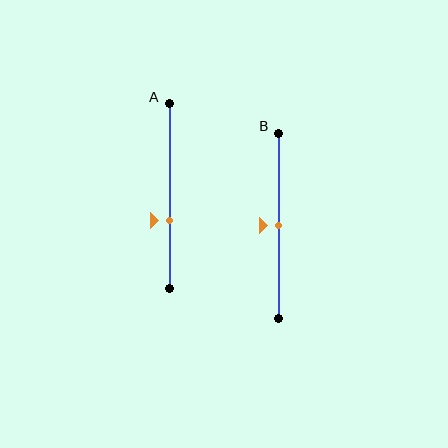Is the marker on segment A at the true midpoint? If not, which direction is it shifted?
No, the marker on segment A is shifted downward by about 13% of the segment length.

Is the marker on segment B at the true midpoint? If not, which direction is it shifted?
Yes, the marker on segment B is at the true midpoint.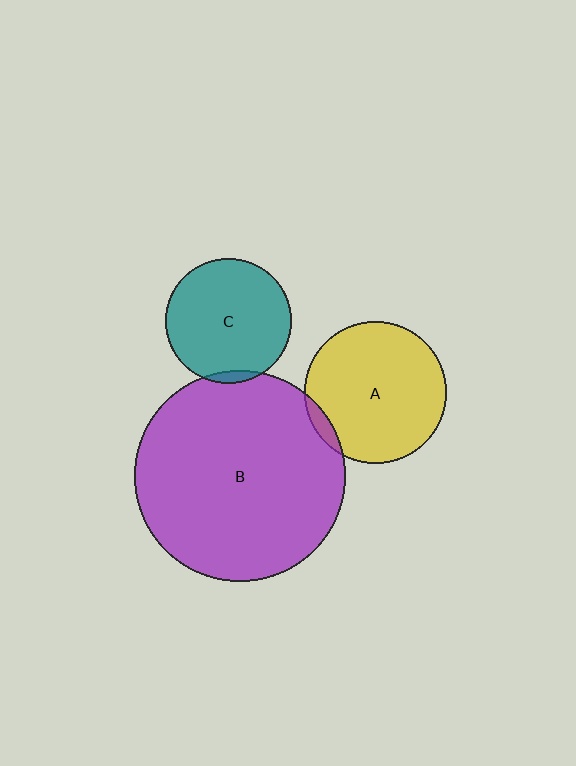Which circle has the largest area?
Circle B (purple).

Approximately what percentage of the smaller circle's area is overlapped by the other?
Approximately 5%.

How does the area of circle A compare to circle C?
Approximately 1.3 times.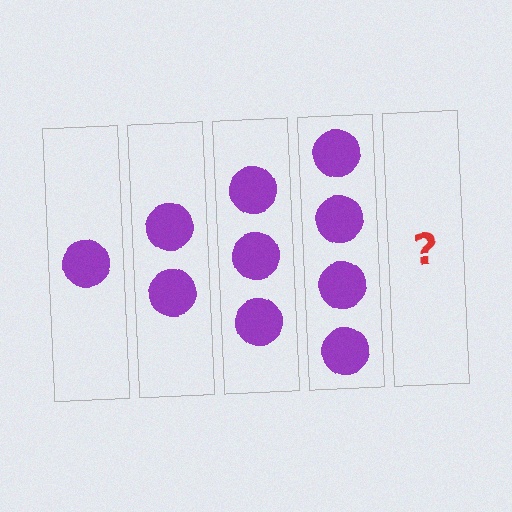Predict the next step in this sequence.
The next step is 5 circles.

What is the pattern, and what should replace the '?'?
The pattern is that each step adds one more circle. The '?' should be 5 circles.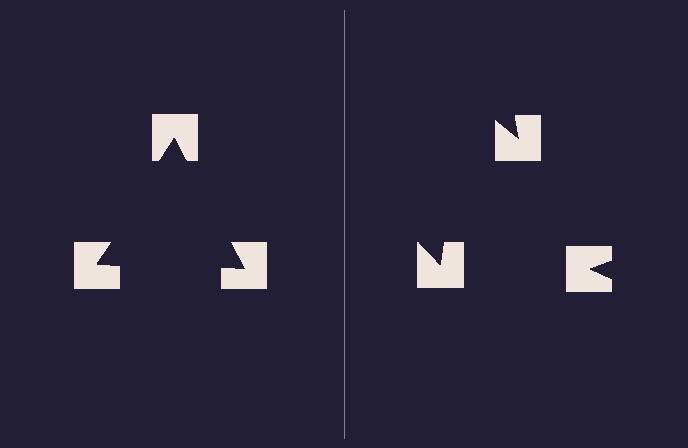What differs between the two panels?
The notched squares are positioned identically on both sides; only the wedge orientations differ. On the left they align to a triangle; on the right they are misaligned.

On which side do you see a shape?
An illusory triangle appears on the left side. On the right side the wedge cuts are rotated, so no coherent shape forms.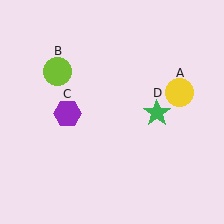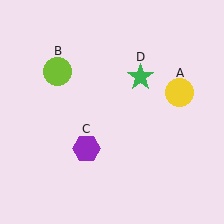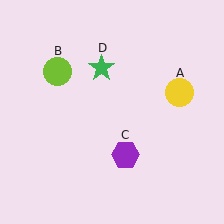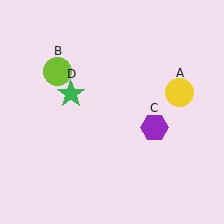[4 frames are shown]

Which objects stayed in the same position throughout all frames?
Yellow circle (object A) and lime circle (object B) remained stationary.